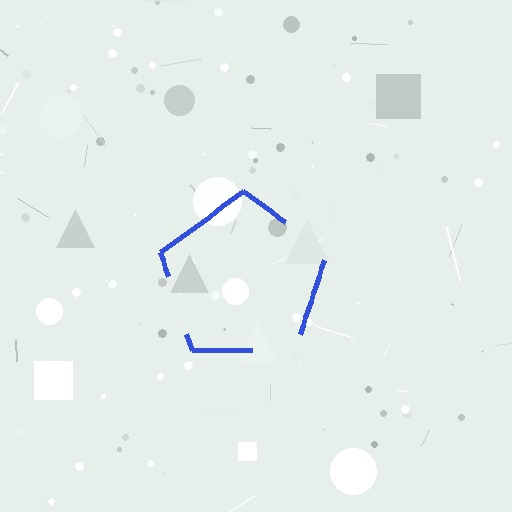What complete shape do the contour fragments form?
The contour fragments form a pentagon.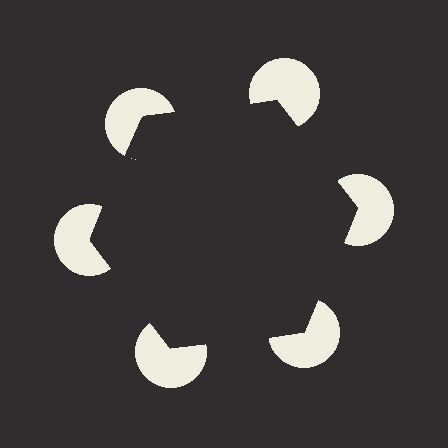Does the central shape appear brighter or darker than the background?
It typically appears slightly darker than the background, even though no actual brightness change is drawn.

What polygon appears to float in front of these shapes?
An illusory hexagon — its edges are inferred from the aligned wedge cuts in the pac-man discs, not physically drawn.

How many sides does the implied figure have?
6 sides.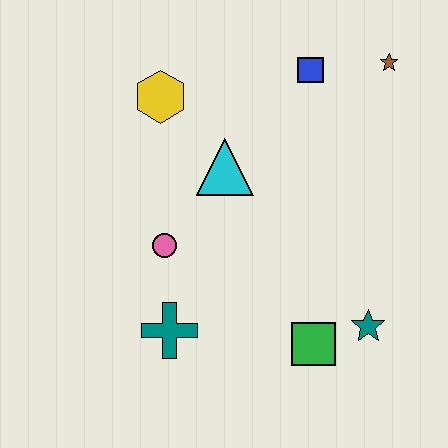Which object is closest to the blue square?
The brown star is closest to the blue square.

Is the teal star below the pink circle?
Yes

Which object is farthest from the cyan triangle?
The teal star is farthest from the cyan triangle.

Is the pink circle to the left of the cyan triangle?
Yes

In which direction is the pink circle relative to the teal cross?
The pink circle is above the teal cross.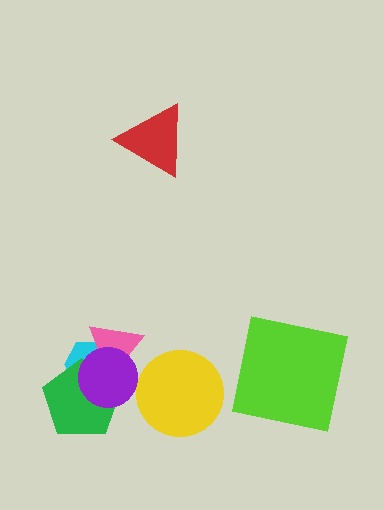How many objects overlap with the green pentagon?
3 objects overlap with the green pentagon.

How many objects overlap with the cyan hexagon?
3 objects overlap with the cyan hexagon.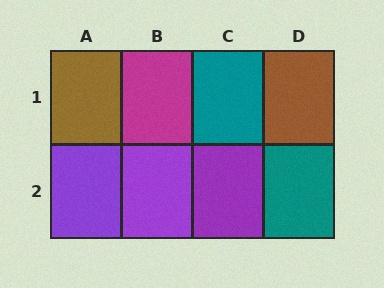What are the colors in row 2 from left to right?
Purple, purple, purple, teal.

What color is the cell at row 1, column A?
Brown.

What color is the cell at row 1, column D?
Brown.